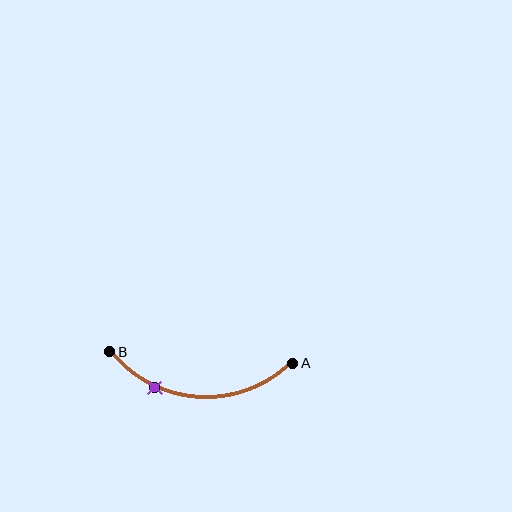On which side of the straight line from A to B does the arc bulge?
The arc bulges below the straight line connecting A and B.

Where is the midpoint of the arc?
The arc midpoint is the point on the curve farthest from the straight line joining A and B. It sits below that line.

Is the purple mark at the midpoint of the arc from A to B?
No. The purple mark lies on the arc but is closer to endpoint B. The arc midpoint would be at the point on the curve equidistant along the arc from both A and B.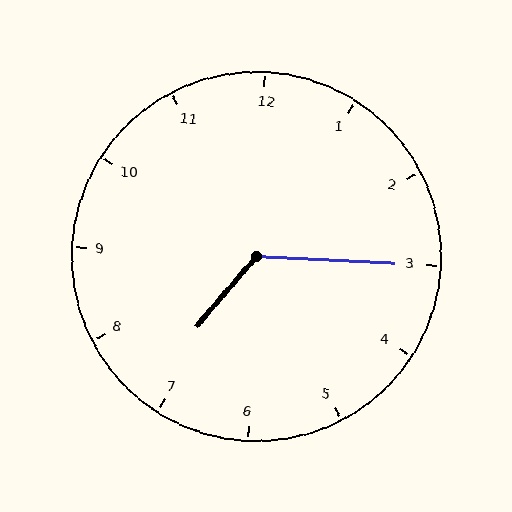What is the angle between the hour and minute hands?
Approximately 128 degrees.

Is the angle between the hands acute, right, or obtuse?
It is obtuse.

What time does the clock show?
7:15.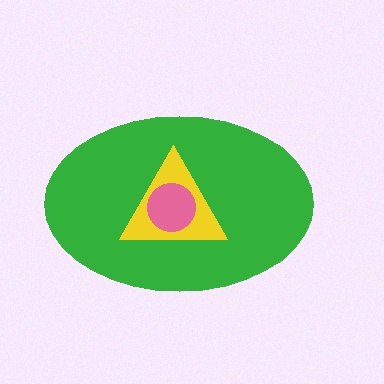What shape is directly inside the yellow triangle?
The pink circle.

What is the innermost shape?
The pink circle.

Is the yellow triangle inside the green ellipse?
Yes.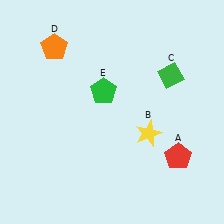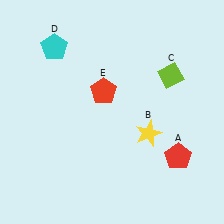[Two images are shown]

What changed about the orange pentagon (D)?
In Image 1, D is orange. In Image 2, it changed to cyan.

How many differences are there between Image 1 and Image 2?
There are 3 differences between the two images.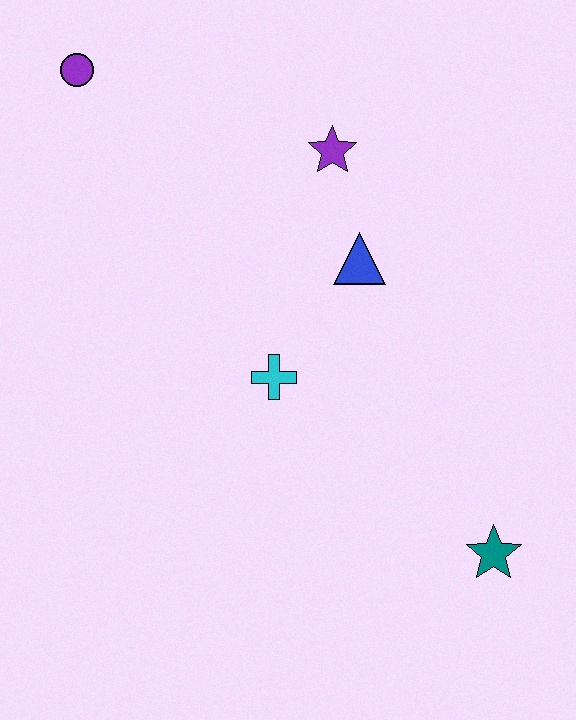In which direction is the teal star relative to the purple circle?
The teal star is below the purple circle.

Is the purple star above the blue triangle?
Yes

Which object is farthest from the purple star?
The teal star is farthest from the purple star.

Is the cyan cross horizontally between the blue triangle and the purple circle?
Yes